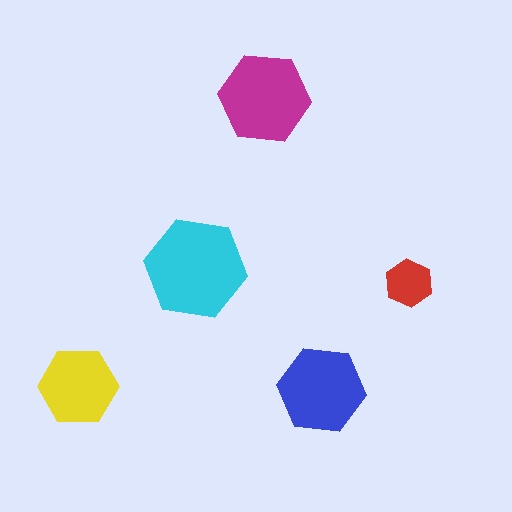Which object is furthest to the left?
The yellow hexagon is leftmost.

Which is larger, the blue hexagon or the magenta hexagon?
The magenta one.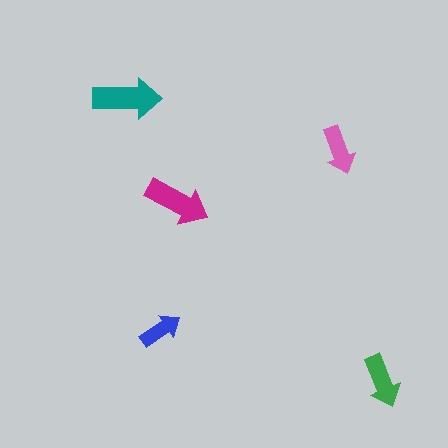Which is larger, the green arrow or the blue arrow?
The green one.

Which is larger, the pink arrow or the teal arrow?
The teal one.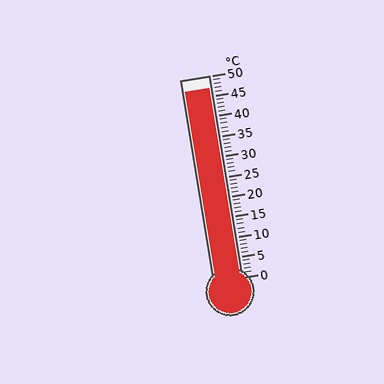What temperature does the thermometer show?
The thermometer shows approximately 47°C.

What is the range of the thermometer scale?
The thermometer scale ranges from 0°C to 50°C.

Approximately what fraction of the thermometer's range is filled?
The thermometer is filled to approximately 95% of its range.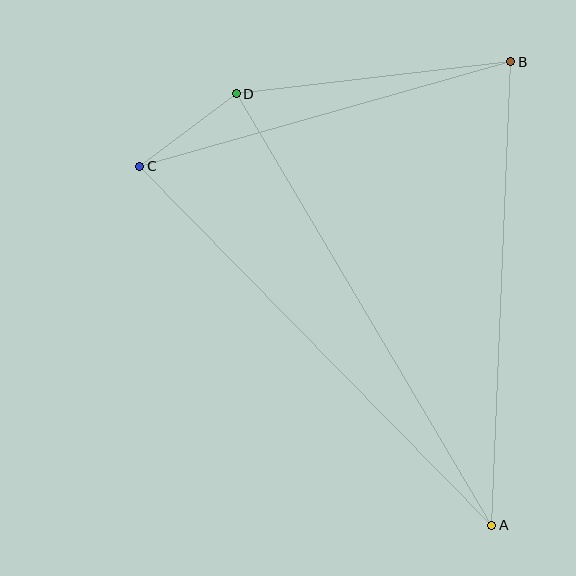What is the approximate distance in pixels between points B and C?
The distance between B and C is approximately 385 pixels.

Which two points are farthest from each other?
Points A and C are farthest from each other.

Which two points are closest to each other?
Points C and D are closest to each other.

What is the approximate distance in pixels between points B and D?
The distance between B and D is approximately 276 pixels.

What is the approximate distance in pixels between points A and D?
The distance between A and D is approximately 502 pixels.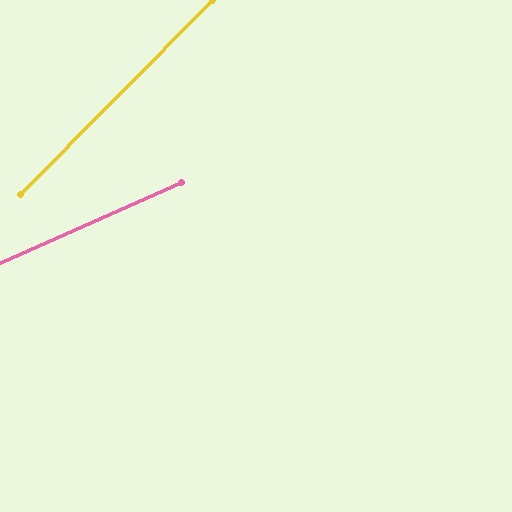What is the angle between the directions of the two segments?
Approximately 21 degrees.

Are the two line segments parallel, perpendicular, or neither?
Neither parallel nor perpendicular — they differ by about 21°.